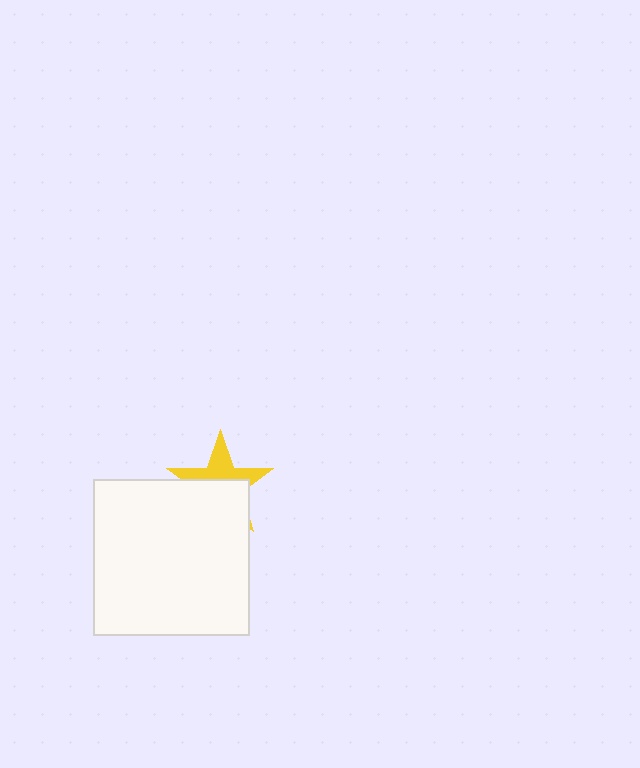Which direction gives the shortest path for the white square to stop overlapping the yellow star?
Moving down gives the shortest separation.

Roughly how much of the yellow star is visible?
A small part of it is visible (roughly 45%).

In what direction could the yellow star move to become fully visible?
The yellow star could move up. That would shift it out from behind the white square entirely.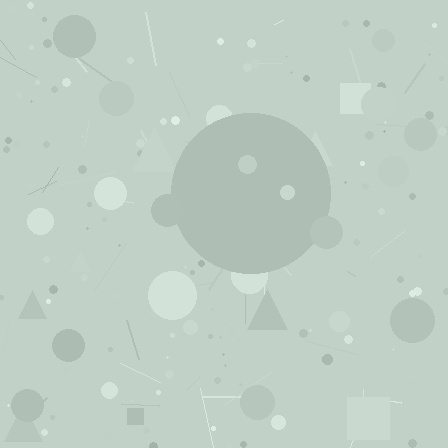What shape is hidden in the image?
A circle is hidden in the image.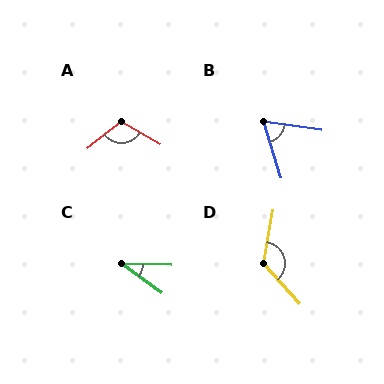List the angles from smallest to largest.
C (35°), B (65°), A (111°), D (128°).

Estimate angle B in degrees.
Approximately 65 degrees.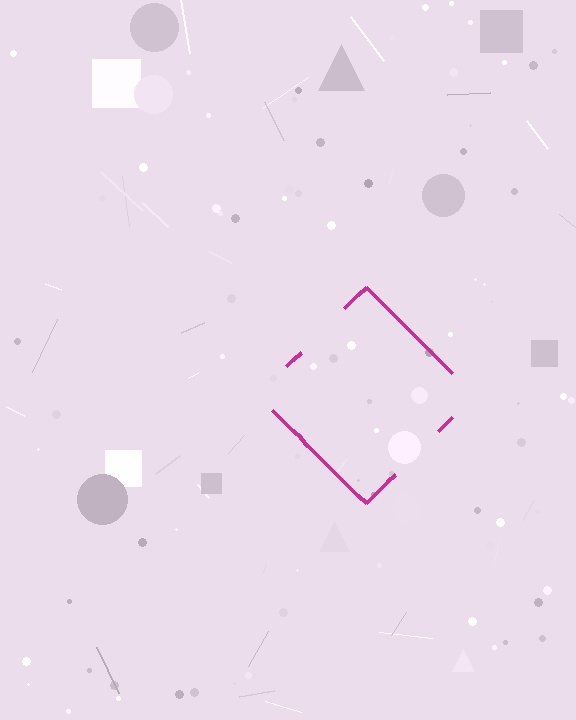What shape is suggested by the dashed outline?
The dashed outline suggests a diamond.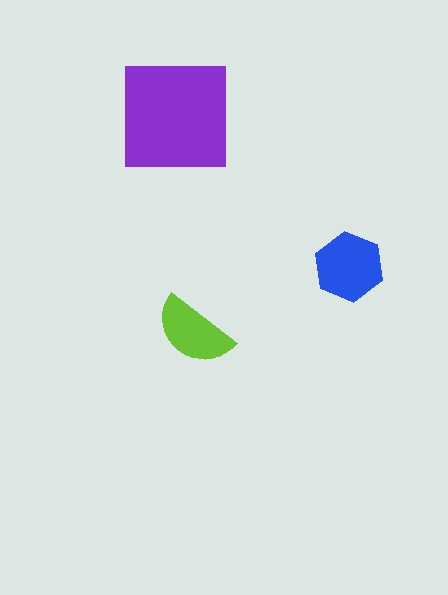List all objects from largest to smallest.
The purple square, the blue hexagon, the lime semicircle.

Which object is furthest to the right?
The blue hexagon is rightmost.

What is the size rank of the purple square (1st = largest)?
1st.